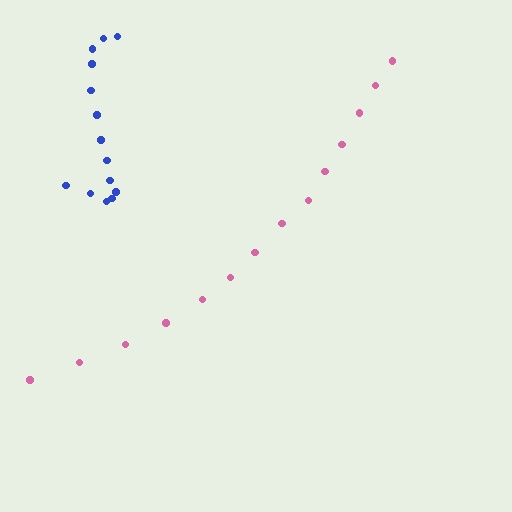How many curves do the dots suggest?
There are 2 distinct paths.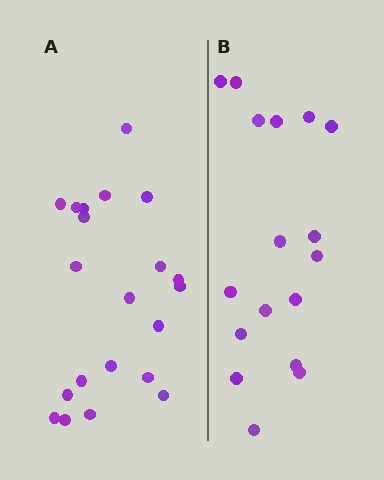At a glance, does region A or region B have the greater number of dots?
Region A (the left region) has more dots.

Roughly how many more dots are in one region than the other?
Region A has about 4 more dots than region B.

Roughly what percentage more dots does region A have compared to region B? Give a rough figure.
About 25% more.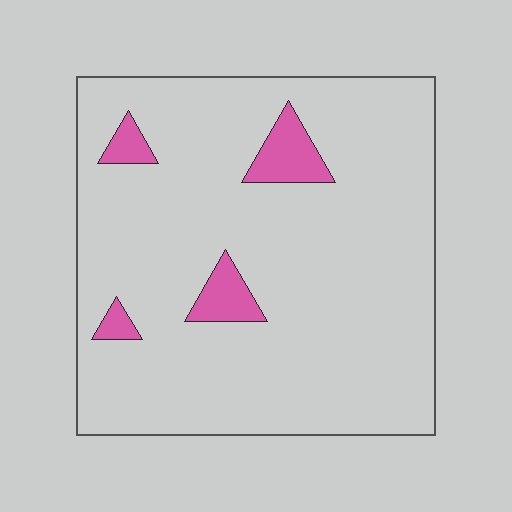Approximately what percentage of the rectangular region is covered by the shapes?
Approximately 10%.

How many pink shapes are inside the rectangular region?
4.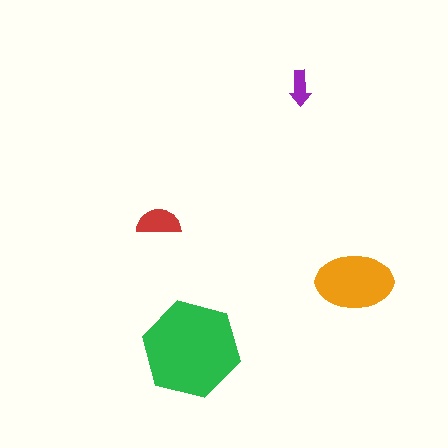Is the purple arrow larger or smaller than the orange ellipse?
Smaller.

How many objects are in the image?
There are 4 objects in the image.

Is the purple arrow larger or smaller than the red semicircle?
Smaller.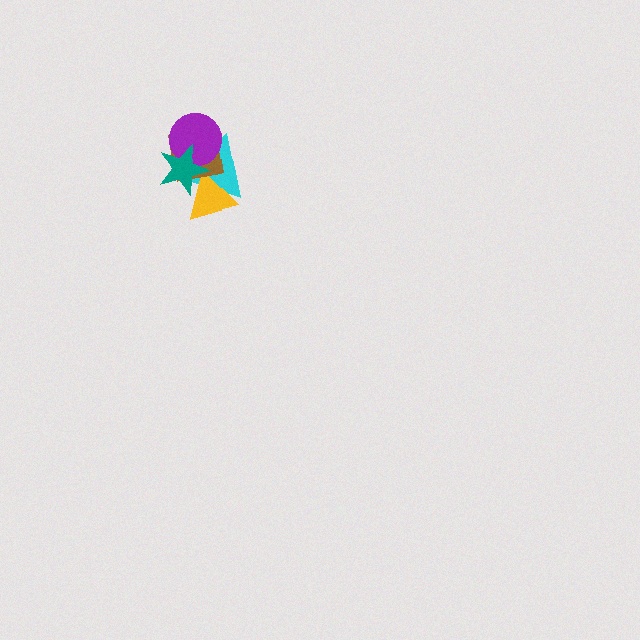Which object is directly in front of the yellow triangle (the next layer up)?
The brown square is directly in front of the yellow triangle.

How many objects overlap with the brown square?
4 objects overlap with the brown square.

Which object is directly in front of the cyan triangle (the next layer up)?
The yellow triangle is directly in front of the cyan triangle.